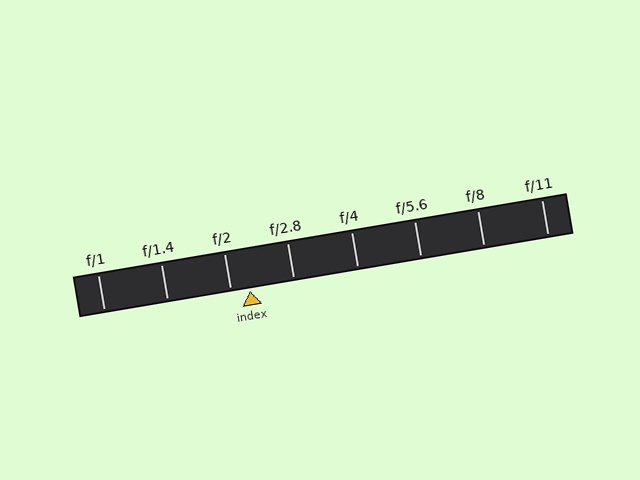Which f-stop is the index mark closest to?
The index mark is closest to f/2.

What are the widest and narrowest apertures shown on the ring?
The widest aperture shown is f/1 and the narrowest is f/11.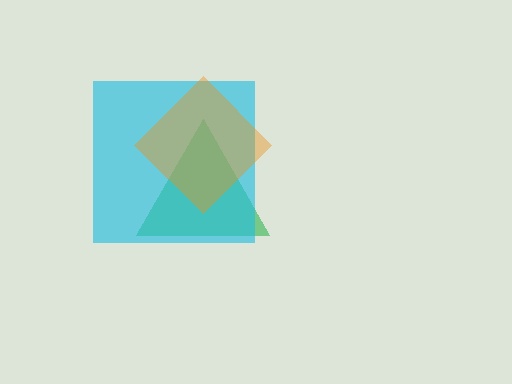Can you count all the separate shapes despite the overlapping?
Yes, there are 3 separate shapes.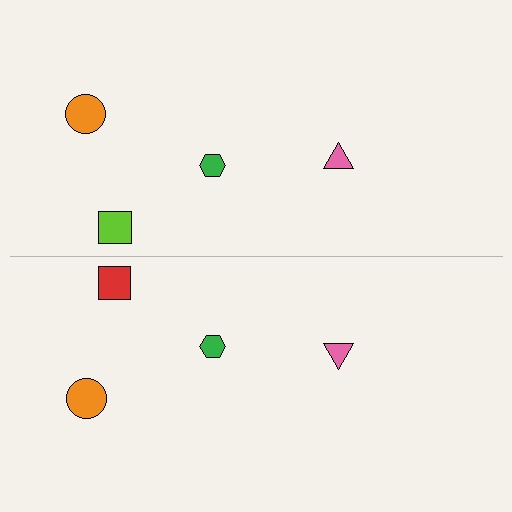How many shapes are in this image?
There are 8 shapes in this image.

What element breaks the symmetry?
The red square on the bottom side breaks the symmetry — its mirror counterpart is lime.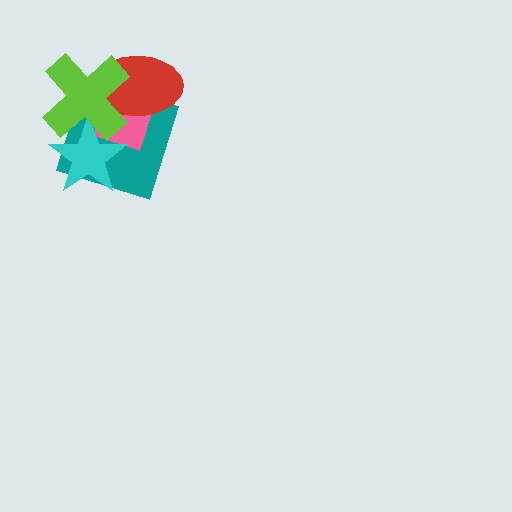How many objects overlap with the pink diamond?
4 objects overlap with the pink diamond.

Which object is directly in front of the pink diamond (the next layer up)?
The cyan star is directly in front of the pink diamond.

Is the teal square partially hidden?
Yes, it is partially covered by another shape.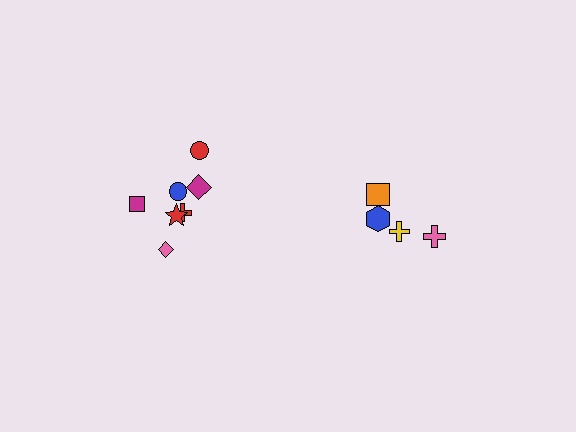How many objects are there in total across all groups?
There are 11 objects.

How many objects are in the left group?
There are 7 objects.